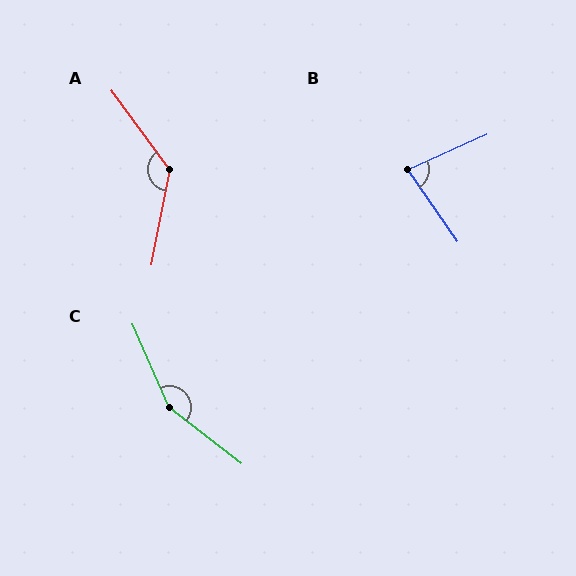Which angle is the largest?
C, at approximately 151 degrees.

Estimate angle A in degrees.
Approximately 133 degrees.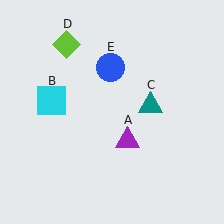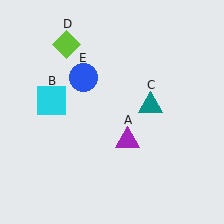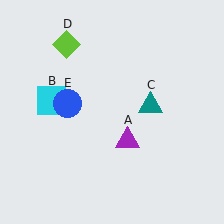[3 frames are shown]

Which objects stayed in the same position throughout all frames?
Purple triangle (object A) and cyan square (object B) and teal triangle (object C) and lime diamond (object D) remained stationary.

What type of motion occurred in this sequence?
The blue circle (object E) rotated counterclockwise around the center of the scene.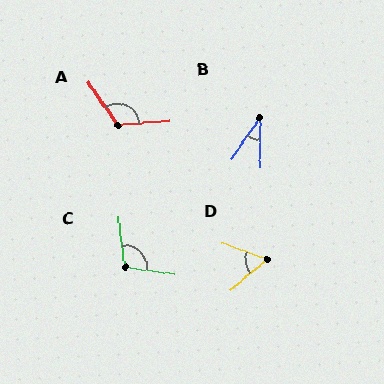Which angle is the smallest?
B, at approximately 34 degrees.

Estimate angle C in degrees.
Approximately 105 degrees.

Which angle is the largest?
A, at approximately 119 degrees.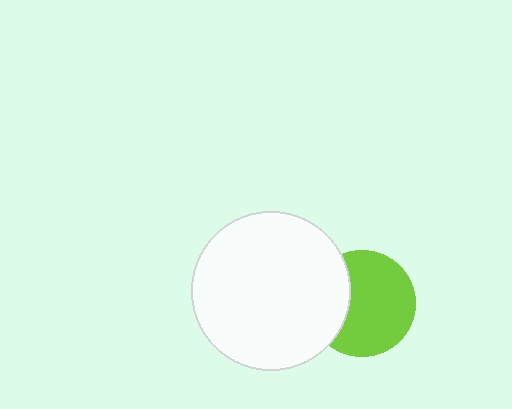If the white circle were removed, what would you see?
You would see the complete lime circle.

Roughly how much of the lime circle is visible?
Most of it is visible (roughly 70%).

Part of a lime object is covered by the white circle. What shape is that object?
It is a circle.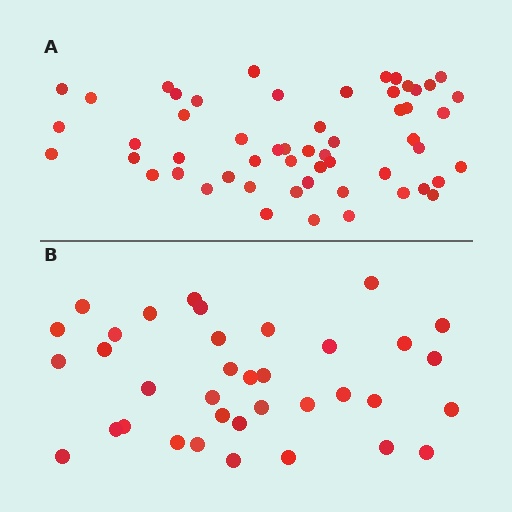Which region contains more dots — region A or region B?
Region A (the top region) has more dots.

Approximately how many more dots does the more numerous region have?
Region A has approximately 20 more dots than region B.